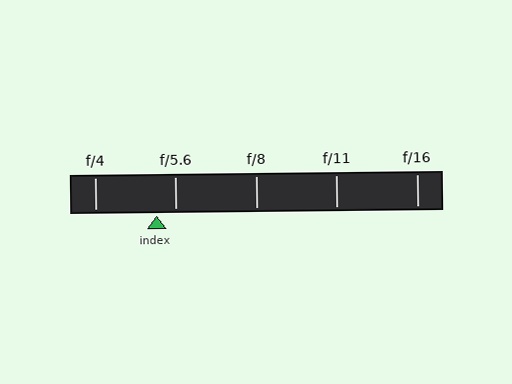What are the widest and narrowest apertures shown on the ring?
The widest aperture shown is f/4 and the narrowest is f/16.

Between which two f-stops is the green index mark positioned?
The index mark is between f/4 and f/5.6.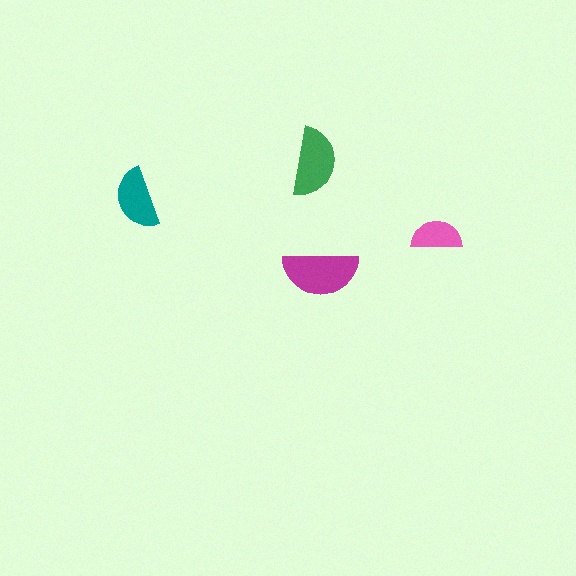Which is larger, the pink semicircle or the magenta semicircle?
The magenta one.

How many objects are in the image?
There are 4 objects in the image.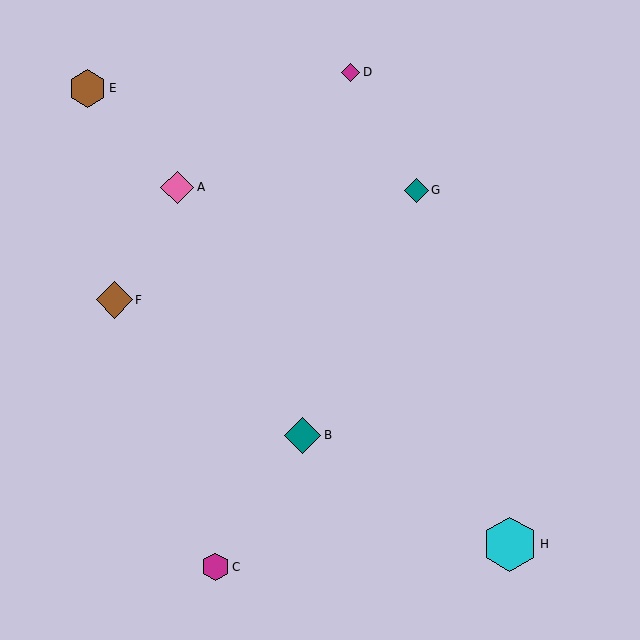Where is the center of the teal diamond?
The center of the teal diamond is at (303, 435).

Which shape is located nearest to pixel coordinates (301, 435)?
The teal diamond (labeled B) at (303, 435) is nearest to that location.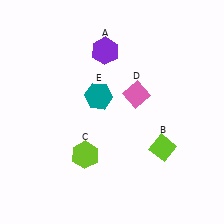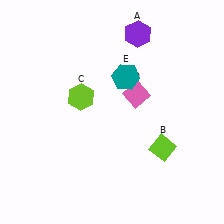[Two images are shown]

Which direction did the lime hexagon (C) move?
The lime hexagon (C) moved up.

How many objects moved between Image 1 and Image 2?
3 objects moved between the two images.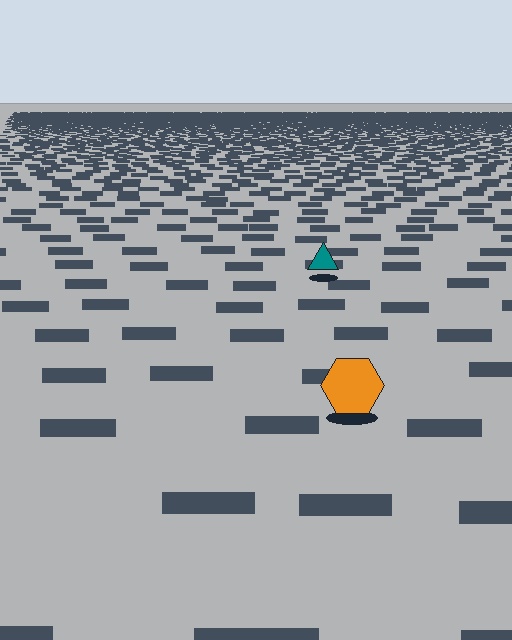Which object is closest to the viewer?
The orange hexagon is closest. The texture marks near it are larger and more spread out.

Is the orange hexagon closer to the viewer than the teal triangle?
Yes. The orange hexagon is closer — you can tell from the texture gradient: the ground texture is coarser near it.